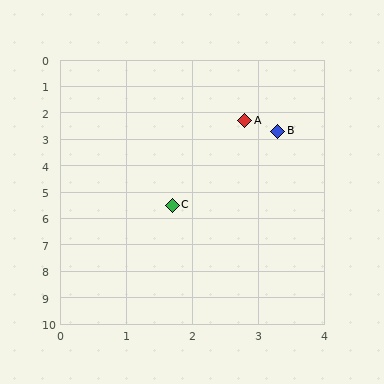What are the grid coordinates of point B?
Point B is at approximately (3.3, 2.7).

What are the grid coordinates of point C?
Point C is at approximately (1.7, 5.5).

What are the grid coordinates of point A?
Point A is at approximately (2.8, 2.3).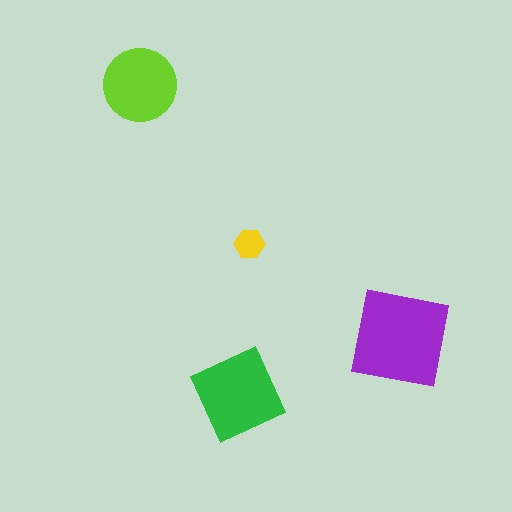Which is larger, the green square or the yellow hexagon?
The green square.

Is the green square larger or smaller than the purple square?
Smaller.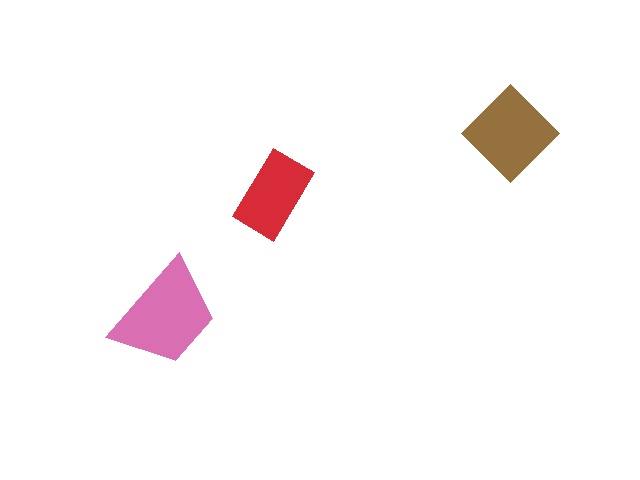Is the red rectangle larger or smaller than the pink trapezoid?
Smaller.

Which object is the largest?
The pink trapezoid.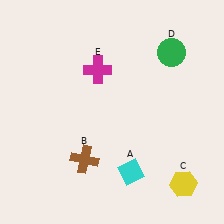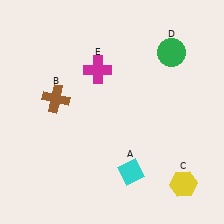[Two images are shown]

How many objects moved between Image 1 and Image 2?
1 object moved between the two images.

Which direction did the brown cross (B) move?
The brown cross (B) moved up.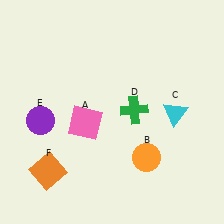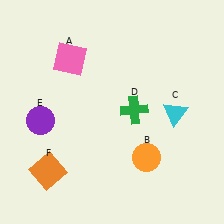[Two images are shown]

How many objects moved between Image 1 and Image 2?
1 object moved between the two images.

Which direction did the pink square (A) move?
The pink square (A) moved up.